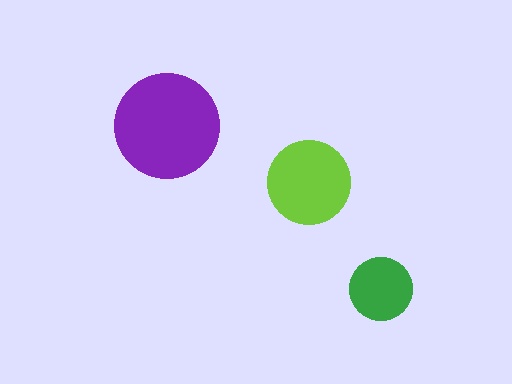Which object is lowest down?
The green circle is bottommost.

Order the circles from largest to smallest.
the purple one, the lime one, the green one.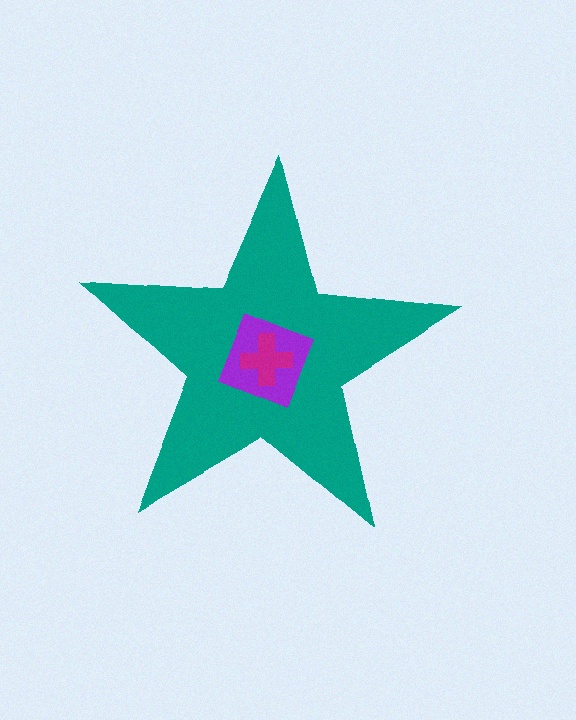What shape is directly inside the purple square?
The magenta cross.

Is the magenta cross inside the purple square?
Yes.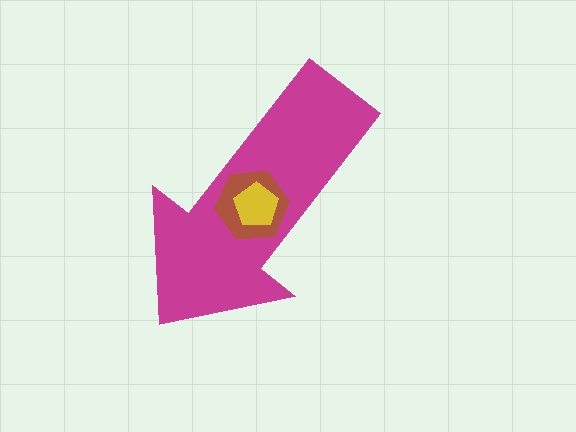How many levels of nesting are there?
3.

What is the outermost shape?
The magenta arrow.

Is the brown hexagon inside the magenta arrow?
Yes.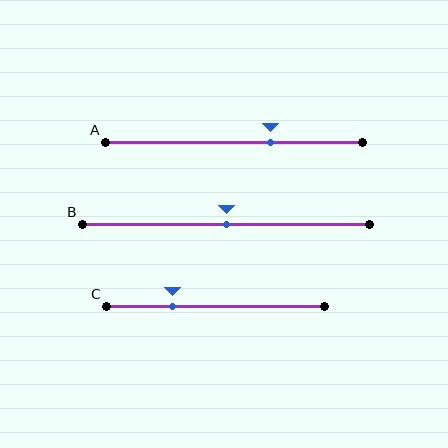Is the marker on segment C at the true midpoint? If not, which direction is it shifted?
No, the marker on segment C is shifted to the left by about 20% of the segment length.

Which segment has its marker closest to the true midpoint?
Segment B has its marker closest to the true midpoint.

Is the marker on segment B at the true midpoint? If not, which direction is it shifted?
Yes, the marker on segment B is at the true midpoint.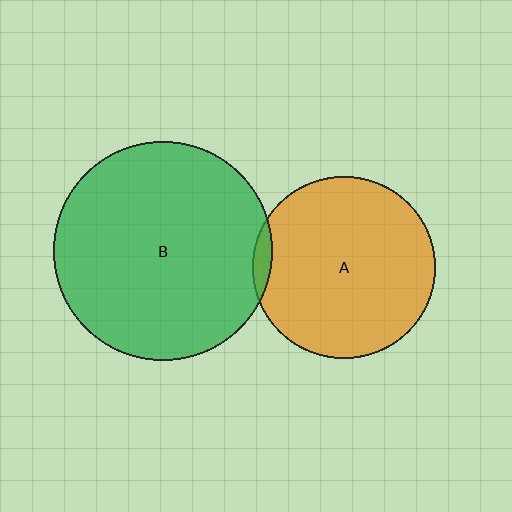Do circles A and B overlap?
Yes.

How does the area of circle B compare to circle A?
Approximately 1.4 times.